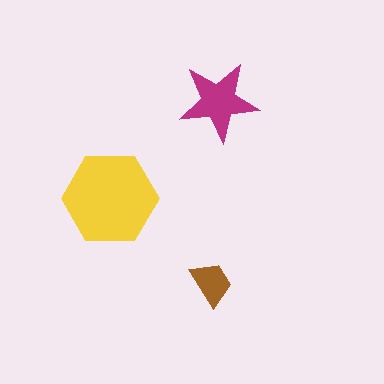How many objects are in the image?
There are 3 objects in the image.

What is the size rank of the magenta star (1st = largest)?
2nd.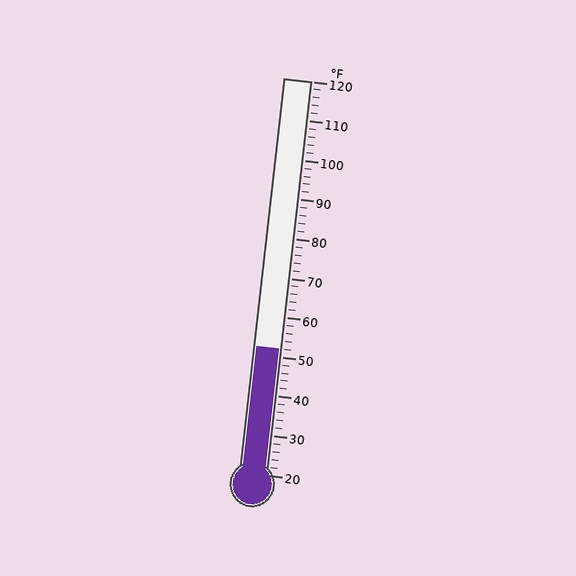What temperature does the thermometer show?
The thermometer shows approximately 52°F.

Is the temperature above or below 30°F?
The temperature is above 30°F.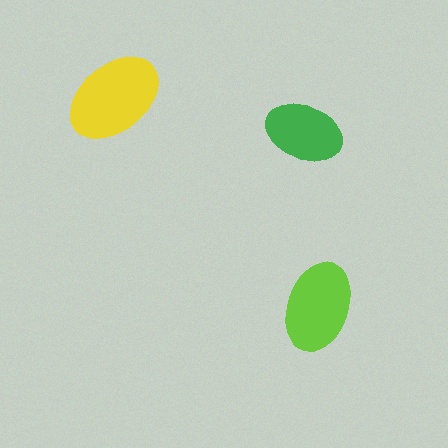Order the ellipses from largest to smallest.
the yellow one, the lime one, the green one.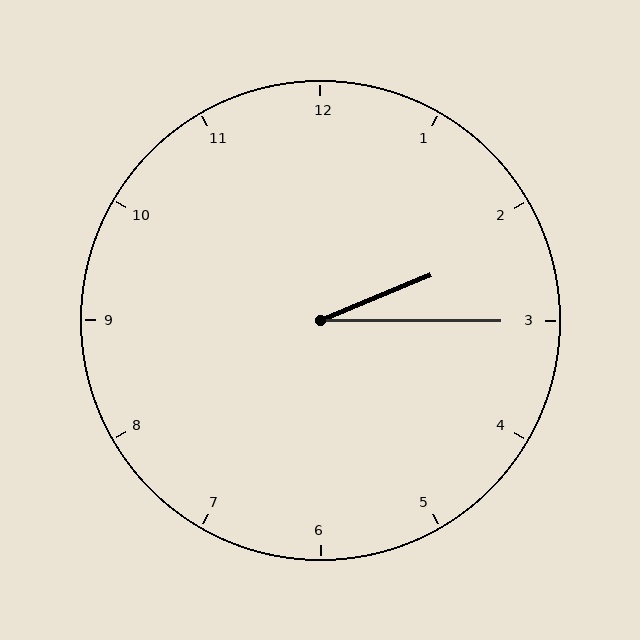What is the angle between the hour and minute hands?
Approximately 22 degrees.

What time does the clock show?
2:15.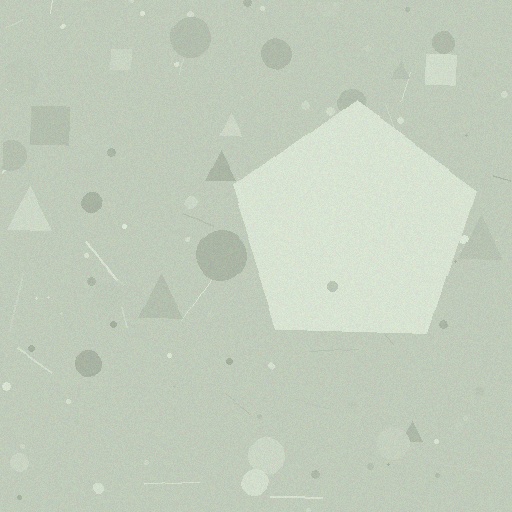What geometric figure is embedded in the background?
A pentagon is embedded in the background.